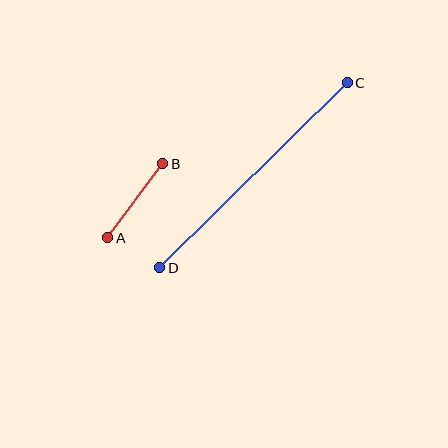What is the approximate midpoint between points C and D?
The midpoint is at approximately (253, 175) pixels.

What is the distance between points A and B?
The distance is approximately 92 pixels.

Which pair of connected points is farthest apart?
Points C and D are farthest apart.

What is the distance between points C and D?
The distance is approximately 264 pixels.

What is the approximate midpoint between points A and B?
The midpoint is at approximately (135, 201) pixels.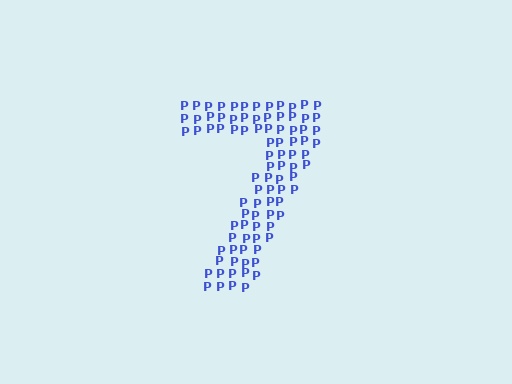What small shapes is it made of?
It is made of small letter P's.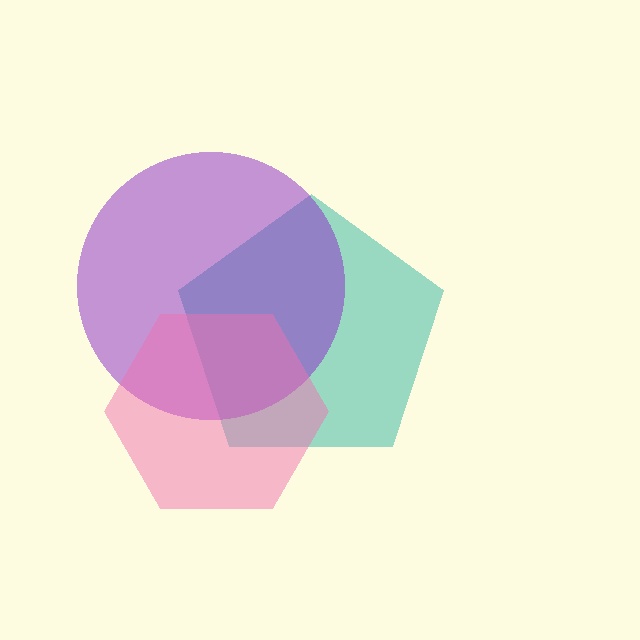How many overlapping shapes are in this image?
There are 3 overlapping shapes in the image.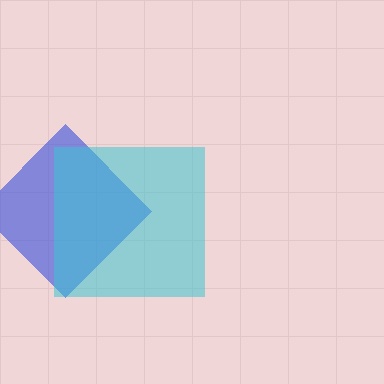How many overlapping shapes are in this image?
There are 2 overlapping shapes in the image.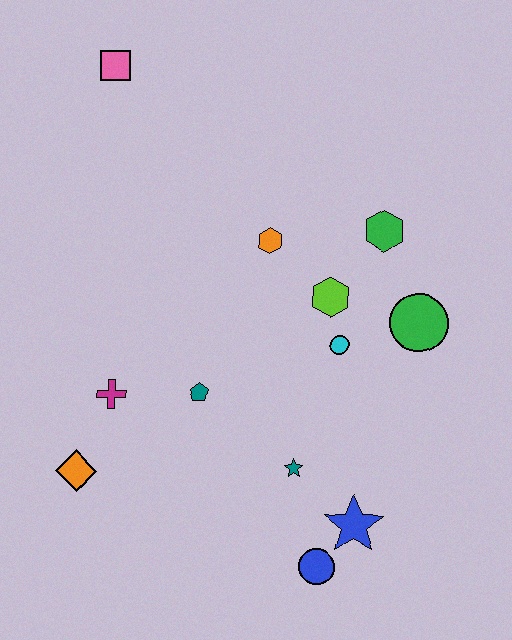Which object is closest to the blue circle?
The blue star is closest to the blue circle.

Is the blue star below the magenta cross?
Yes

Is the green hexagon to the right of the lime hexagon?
Yes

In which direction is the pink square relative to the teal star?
The pink square is above the teal star.